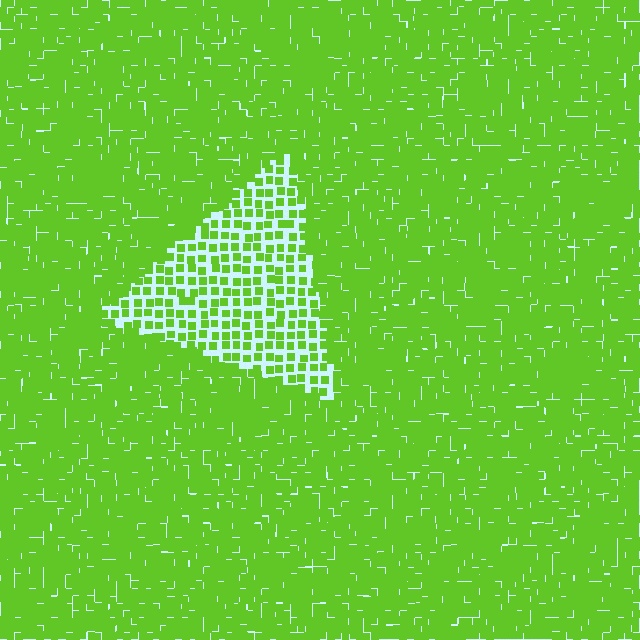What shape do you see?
I see a triangle.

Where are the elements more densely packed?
The elements are more densely packed outside the triangle boundary.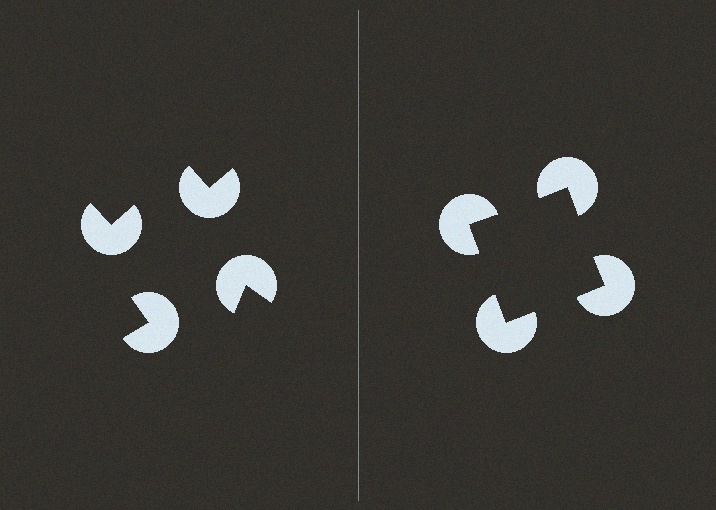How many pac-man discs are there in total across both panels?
8 — 4 on each side.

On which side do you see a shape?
An illusory square appears on the right side. On the left side the wedge cuts are rotated, so no coherent shape forms.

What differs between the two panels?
The pac-man discs are positioned identically on both sides; only the wedge orientations differ. On the right they align to a square; on the left they are misaligned.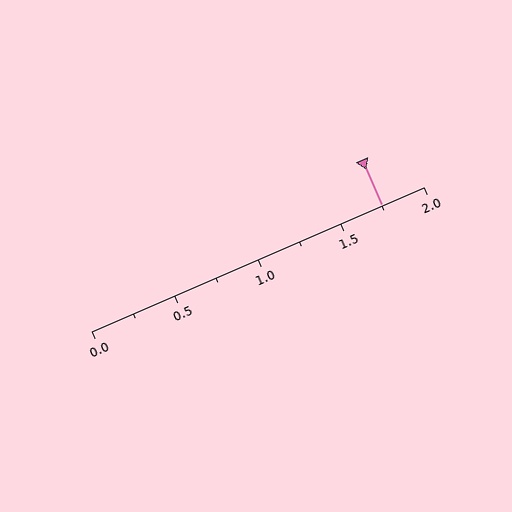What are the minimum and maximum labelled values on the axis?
The axis runs from 0.0 to 2.0.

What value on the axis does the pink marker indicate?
The marker indicates approximately 1.75.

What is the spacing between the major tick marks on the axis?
The major ticks are spaced 0.5 apart.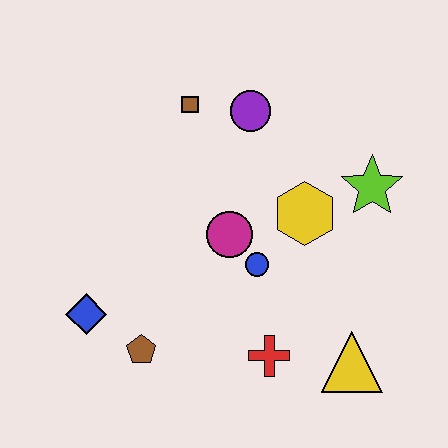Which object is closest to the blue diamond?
The brown pentagon is closest to the blue diamond.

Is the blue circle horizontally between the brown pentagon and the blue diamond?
No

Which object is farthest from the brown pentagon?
The lime star is farthest from the brown pentagon.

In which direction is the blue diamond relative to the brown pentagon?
The blue diamond is to the left of the brown pentagon.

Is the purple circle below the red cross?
No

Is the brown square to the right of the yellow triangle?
No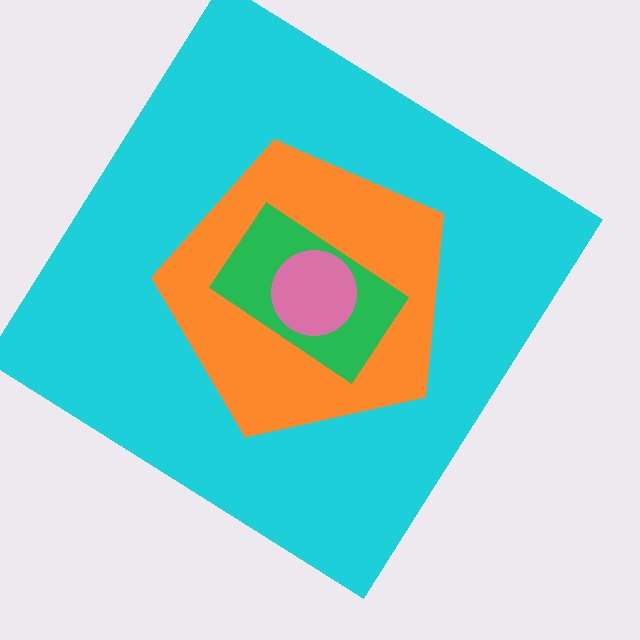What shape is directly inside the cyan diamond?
The orange pentagon.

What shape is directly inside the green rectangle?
The pink circle.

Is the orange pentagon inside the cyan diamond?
Yes.